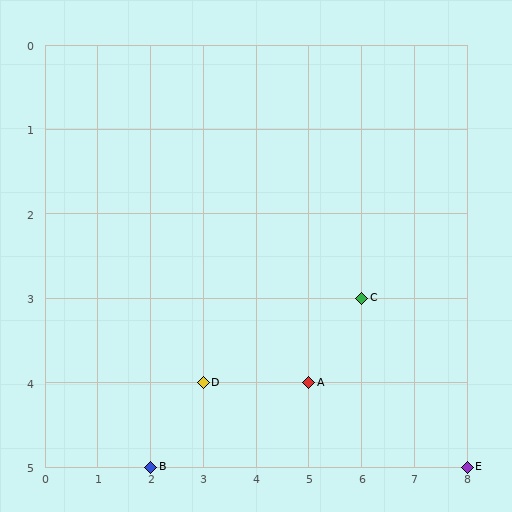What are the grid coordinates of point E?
Point E is at grid coordinates (8, 5).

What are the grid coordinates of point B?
Point B is at grid coordinates (2, 5).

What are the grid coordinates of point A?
Point A is at grid coordinates (5, 4).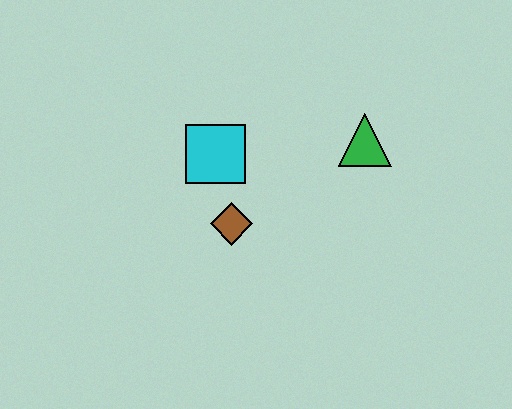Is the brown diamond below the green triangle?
Yes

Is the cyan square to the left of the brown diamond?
Yes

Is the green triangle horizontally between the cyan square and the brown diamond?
No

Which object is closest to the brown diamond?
The cyan square is closest to the brown diamond.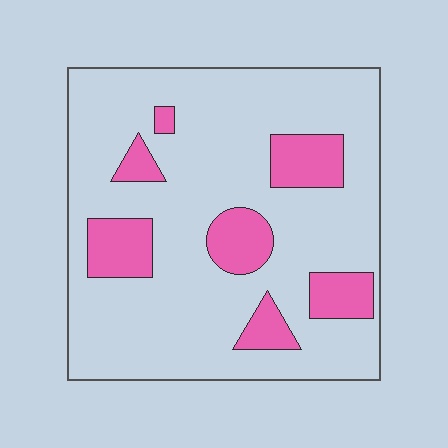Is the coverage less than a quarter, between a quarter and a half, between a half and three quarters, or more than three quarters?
Less than a quarter.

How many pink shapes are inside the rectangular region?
7.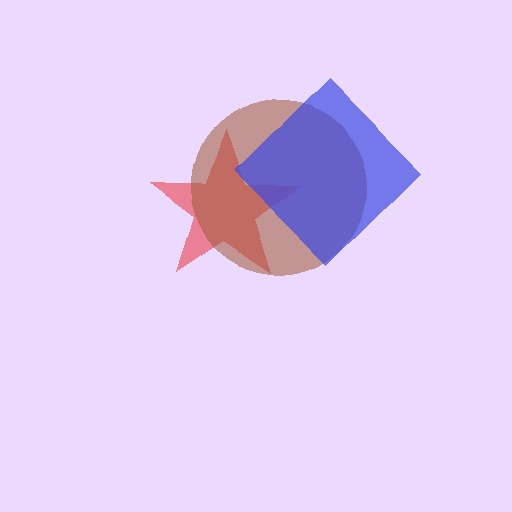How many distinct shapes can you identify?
There are 3 distinct shapes: a red star, a brown circle, a blue diamond.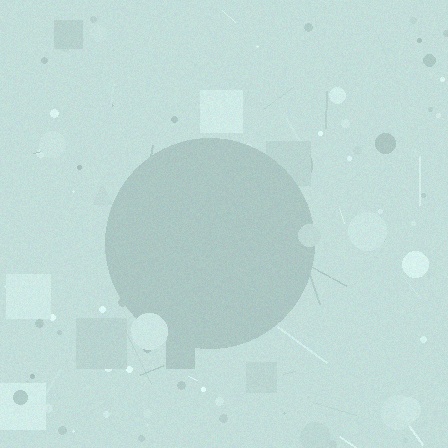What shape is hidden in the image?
A circle is hidden in the image.